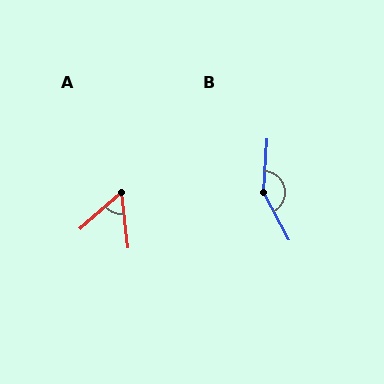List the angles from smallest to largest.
A (55°), B (148°).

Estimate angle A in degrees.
Approximately 55 degrees.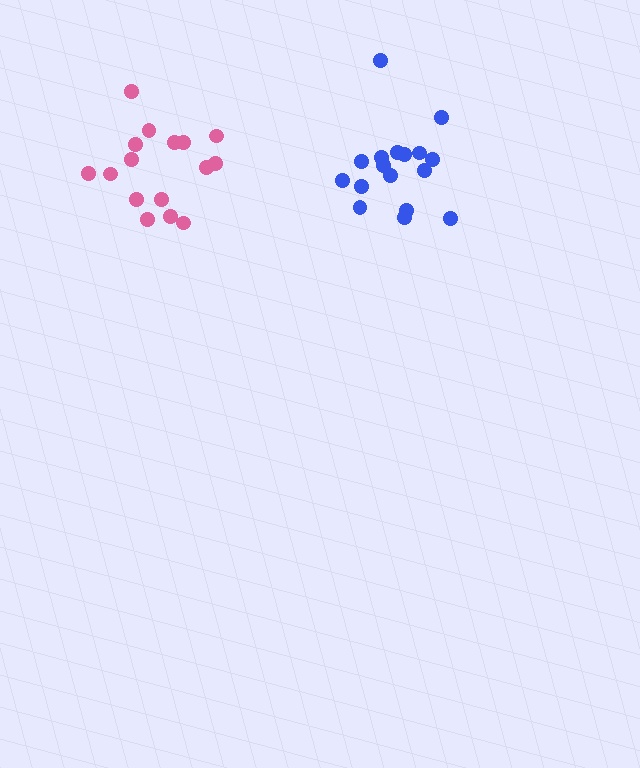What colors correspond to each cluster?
The clusters are colored: blue, pink.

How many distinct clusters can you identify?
There are 2 distinct clusters.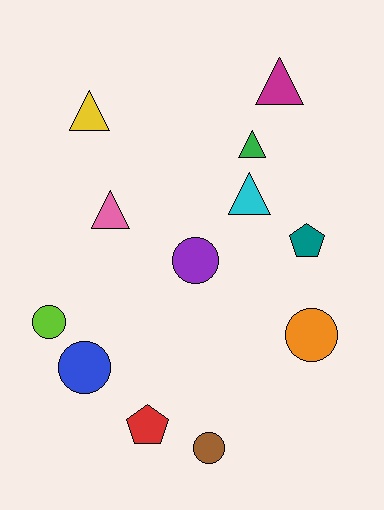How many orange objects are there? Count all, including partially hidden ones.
There is 1 orange object.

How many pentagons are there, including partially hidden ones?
There are 2 pentagons.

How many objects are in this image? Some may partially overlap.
There are 12 objects.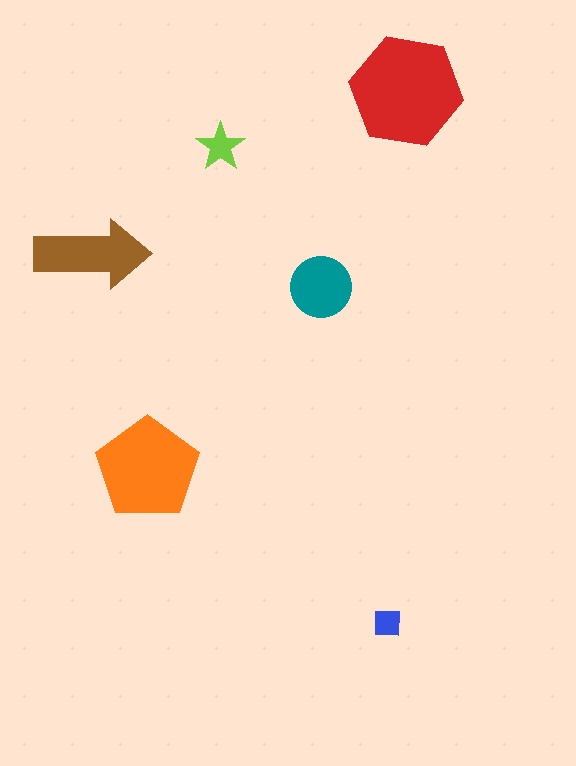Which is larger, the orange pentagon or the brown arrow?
The orange pentagon.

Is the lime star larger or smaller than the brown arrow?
Smaller.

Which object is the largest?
The red hexagon.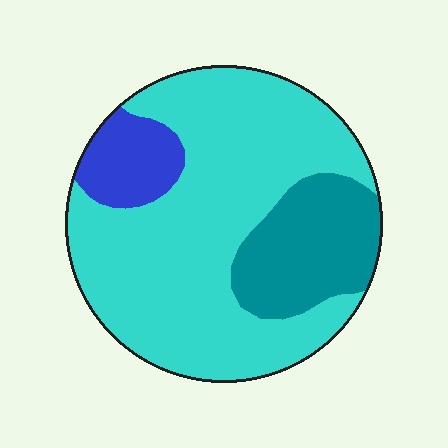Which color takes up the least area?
Blue, at roughly 10%.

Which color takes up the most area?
Cyan, at roughly 70%.